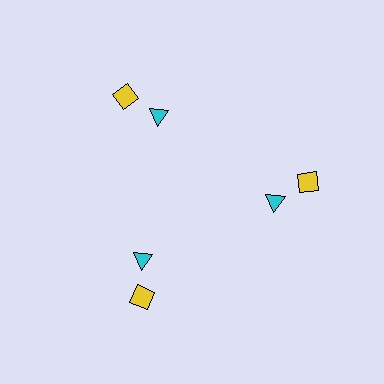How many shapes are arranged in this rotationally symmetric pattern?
There are 6 shapes, arranged in 3 groups of 2.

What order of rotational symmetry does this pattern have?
This pattern has 3-fold rotational symmetry.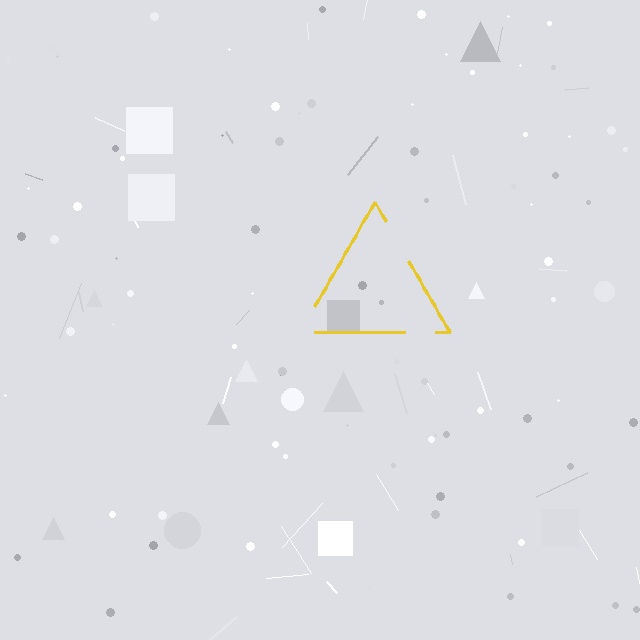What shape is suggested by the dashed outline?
The dashed outline suggests a triangle.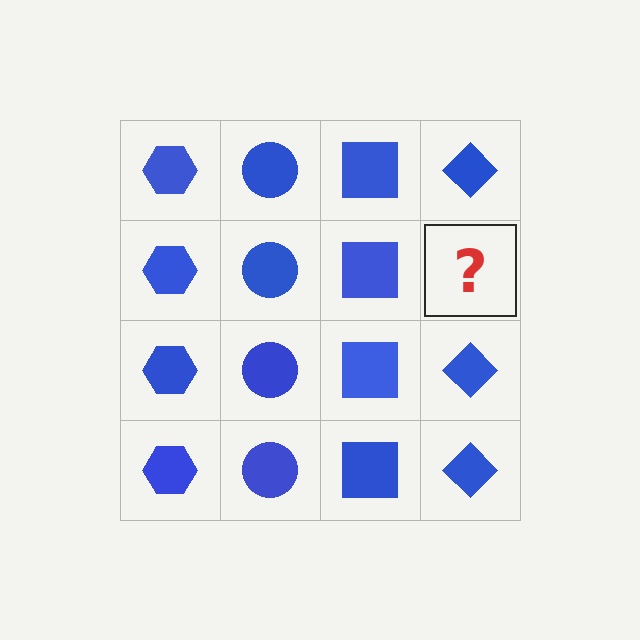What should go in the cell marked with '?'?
The missing cell should contain a blue diamond.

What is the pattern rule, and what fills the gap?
The rule is that each column has a consistent shape. The gap should be filled with a blue diamond.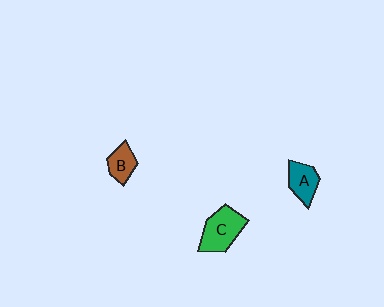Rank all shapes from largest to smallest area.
From largest to smallest: C (green), A (teal), B (brown).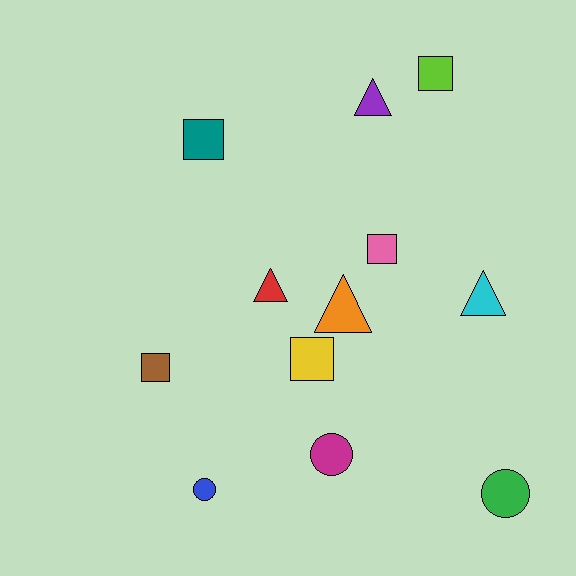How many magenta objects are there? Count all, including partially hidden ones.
There is 1 magenta object.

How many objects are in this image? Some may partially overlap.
There are 12 objects.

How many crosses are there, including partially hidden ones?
There are no crosses.